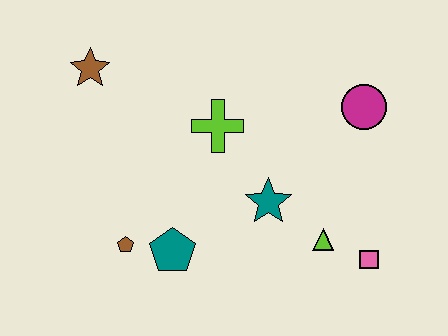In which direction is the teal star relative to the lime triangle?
The teal star is to the left of the lime triangle.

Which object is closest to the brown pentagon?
The teal pentagon is closest to the brown pentagon.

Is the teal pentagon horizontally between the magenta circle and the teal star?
No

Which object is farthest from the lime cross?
The pink square is farthest from the lime cross.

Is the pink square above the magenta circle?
No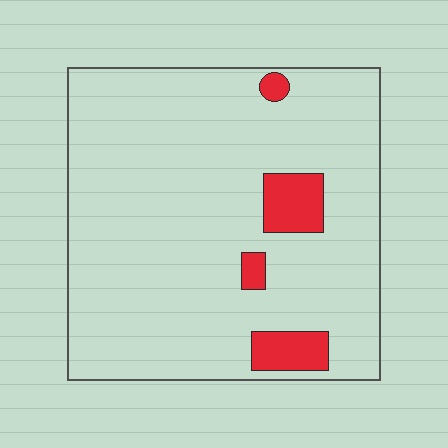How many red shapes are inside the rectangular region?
4.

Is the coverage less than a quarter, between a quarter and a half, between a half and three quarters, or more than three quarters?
Less than a quarter.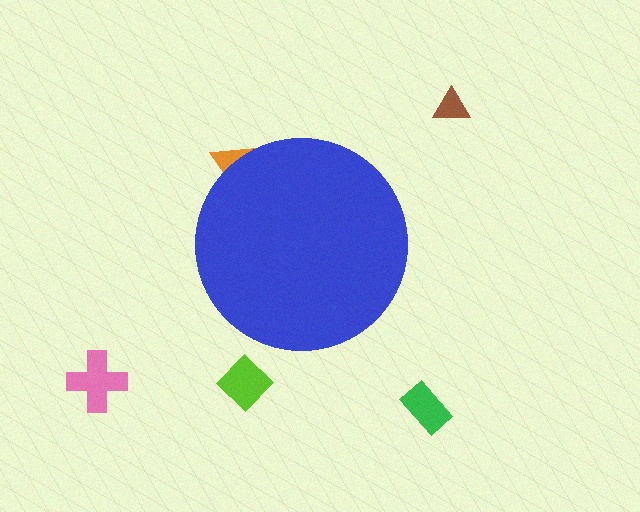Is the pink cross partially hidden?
No, the pink cross is fully visible.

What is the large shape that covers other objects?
A blue circle.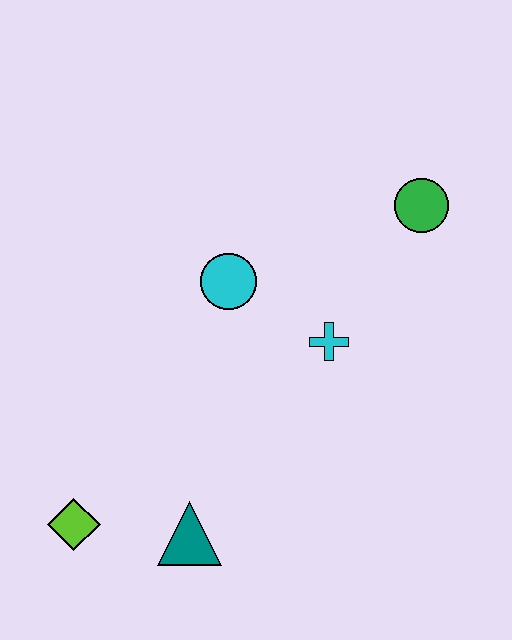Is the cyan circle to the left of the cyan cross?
Yes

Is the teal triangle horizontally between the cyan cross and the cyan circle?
No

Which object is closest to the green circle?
The cyan cross is closest to the green circle.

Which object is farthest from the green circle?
The lime diamond is farthest from the green circle.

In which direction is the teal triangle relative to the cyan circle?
The teal triangle is below the cyan circle.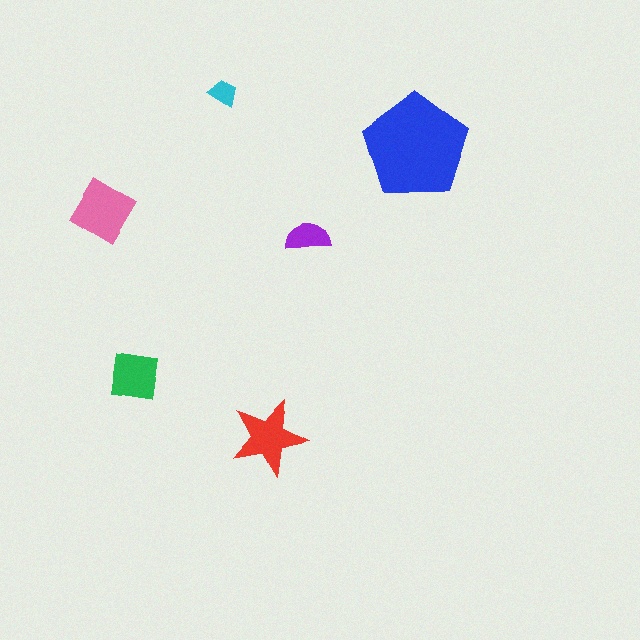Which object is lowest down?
The red star is bottommost.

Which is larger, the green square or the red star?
The red star.